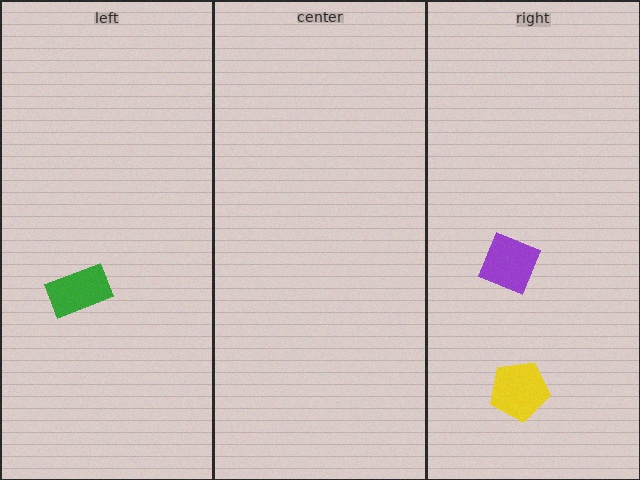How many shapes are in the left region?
1.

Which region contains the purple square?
The right region.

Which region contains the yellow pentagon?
The right region.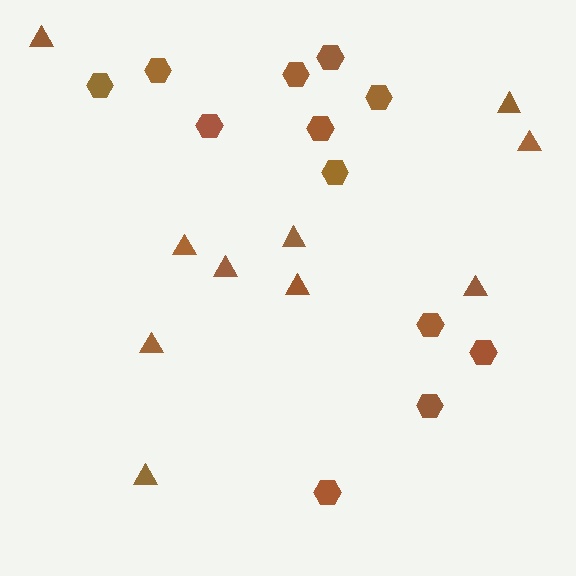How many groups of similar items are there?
There are 2 groups: one group of triangles (10) and one group of hexagons (12).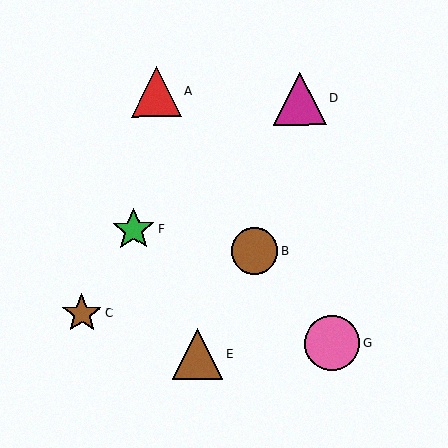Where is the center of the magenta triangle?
The center of the magenta triangle is at (300, 99).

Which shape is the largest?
The pink circle (labeled G) is the largest.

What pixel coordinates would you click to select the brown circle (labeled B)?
Click at (255, 251) to select the brown circle B.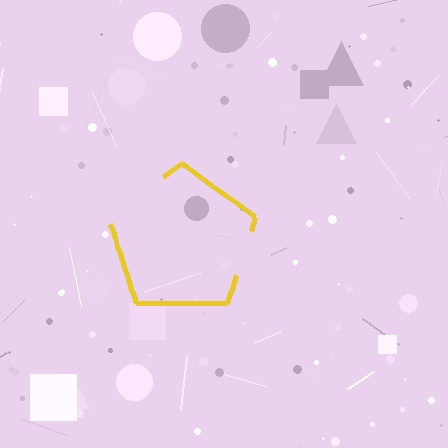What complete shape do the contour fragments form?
The contour fragments form a pentagon.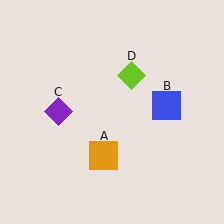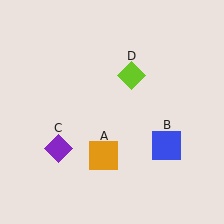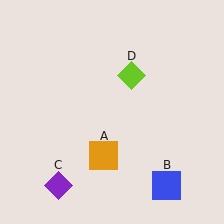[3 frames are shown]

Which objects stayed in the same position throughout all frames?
Orange square (object A) and lime diamond (object D) remained stationary.